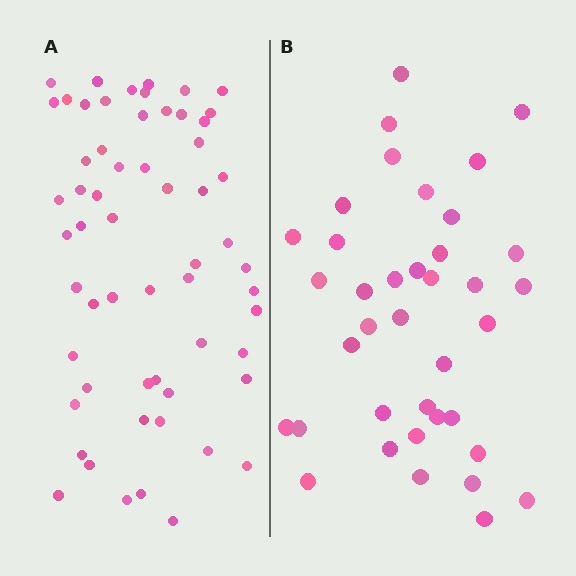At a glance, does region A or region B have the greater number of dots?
Region A (the left region) has more dots.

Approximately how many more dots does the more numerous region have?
Region A has approximately 20 more dots than region B.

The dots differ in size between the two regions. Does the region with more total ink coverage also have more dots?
No. Region B has more total ink coverage because its dots are larger, but region A actually contains more individual dots. Total area can be misleading — the number of items is what matters here.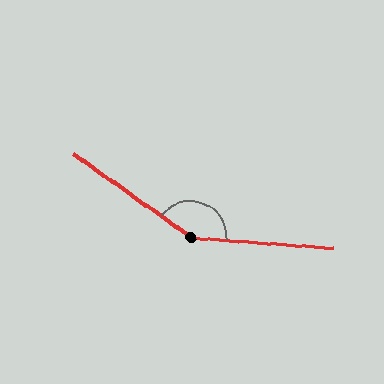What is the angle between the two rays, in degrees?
Approximately 149 degrees.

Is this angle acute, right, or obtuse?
It is obtuse.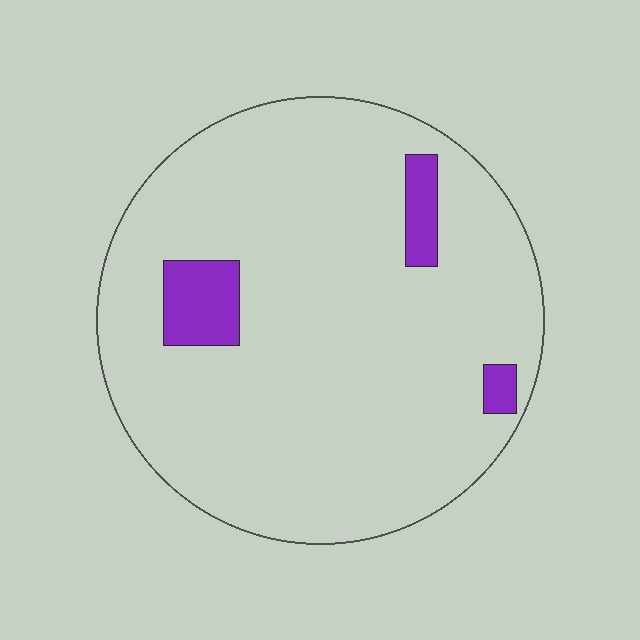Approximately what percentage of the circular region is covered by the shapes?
Approximately 10%.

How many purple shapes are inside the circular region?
3.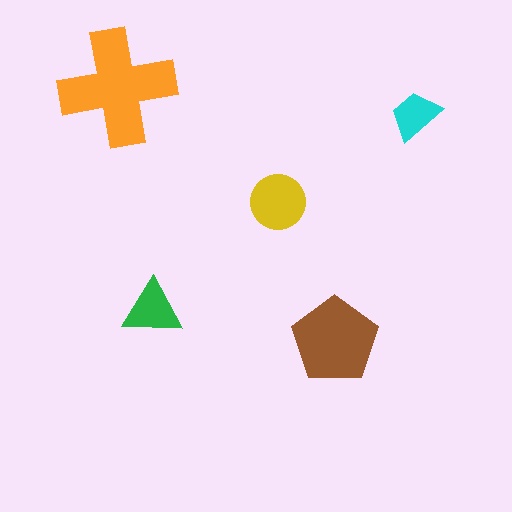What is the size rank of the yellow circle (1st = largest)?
3rd.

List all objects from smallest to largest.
The cyan trapezoid, the green triangle, the yellow circle, the brown pentagon, the orange cross.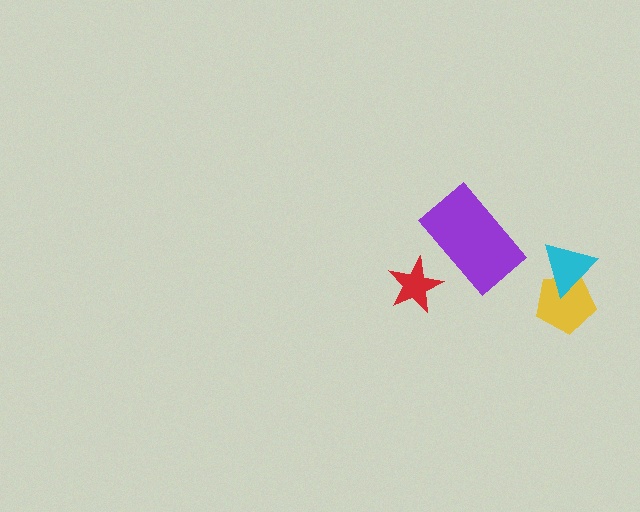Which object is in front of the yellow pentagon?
The cyan triangle is in front of the yellow pentagon.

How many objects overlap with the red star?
0 objects overlap with the red star.